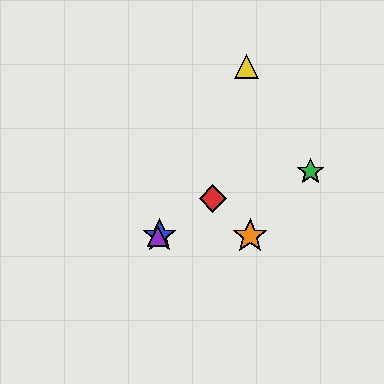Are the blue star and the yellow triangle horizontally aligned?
No, the blue star is at y≈236 and the yellow triangle is at y≈66.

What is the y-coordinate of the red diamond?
The red diamond is at y≈199.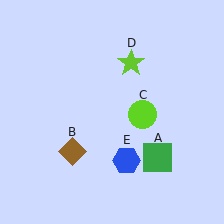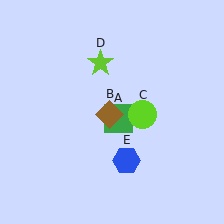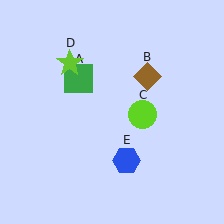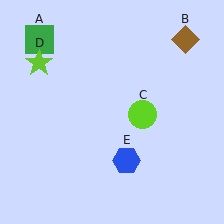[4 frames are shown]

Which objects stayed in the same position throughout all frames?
Lime circle (object C) and blue hexagon (object E) remained stationary.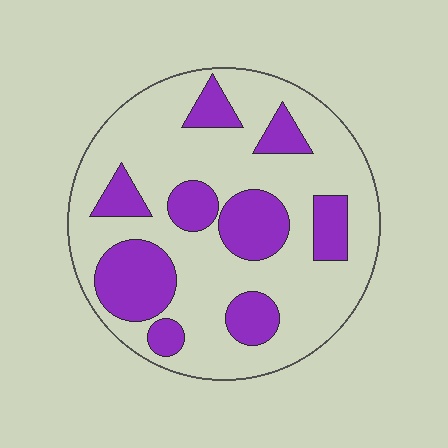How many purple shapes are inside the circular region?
9.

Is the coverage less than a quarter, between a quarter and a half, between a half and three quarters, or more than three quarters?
Between a quarter and a half.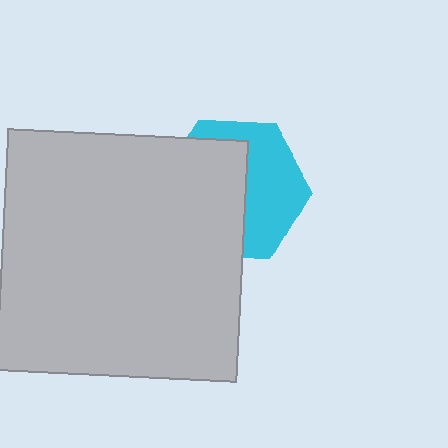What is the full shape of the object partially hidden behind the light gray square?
The partially hidden object is a cyan hexagon.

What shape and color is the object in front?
The object in front is a light gray square.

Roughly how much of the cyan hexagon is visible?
About half of it is visible (roughly 45%).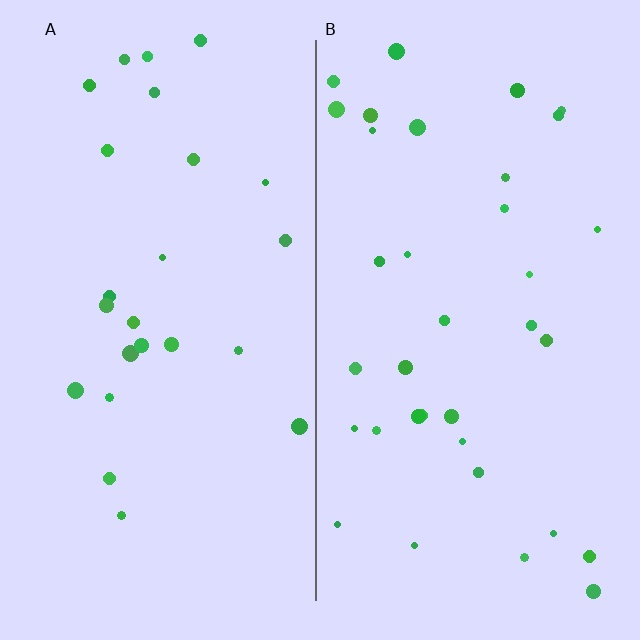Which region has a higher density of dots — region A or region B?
B (the right).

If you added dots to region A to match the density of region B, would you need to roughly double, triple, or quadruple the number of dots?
Approximately double.